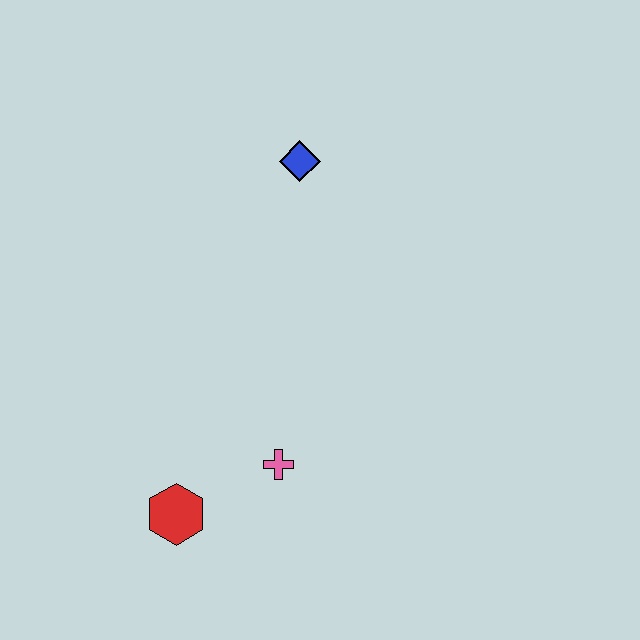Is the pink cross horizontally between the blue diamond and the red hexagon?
Yes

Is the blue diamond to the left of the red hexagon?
No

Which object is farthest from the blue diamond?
The red hexagon is farthest from the blue diamond.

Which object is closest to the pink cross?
The red hexagon is closest to the pink cross.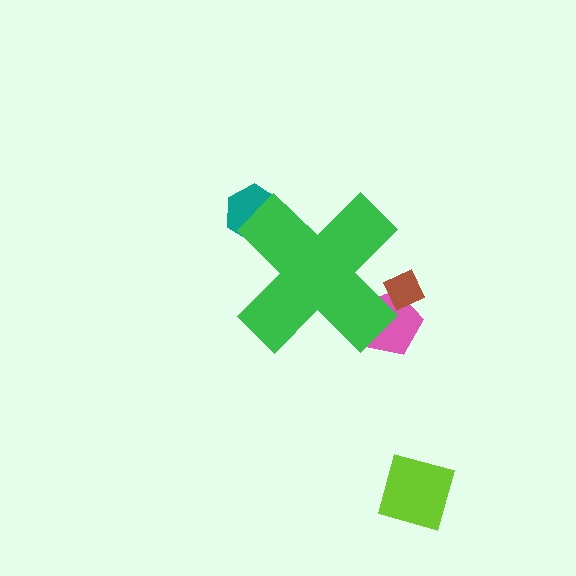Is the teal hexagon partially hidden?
Yes, the teal hexagon is partially hidden behind the green cross.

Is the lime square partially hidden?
No, the lime square is fully visible.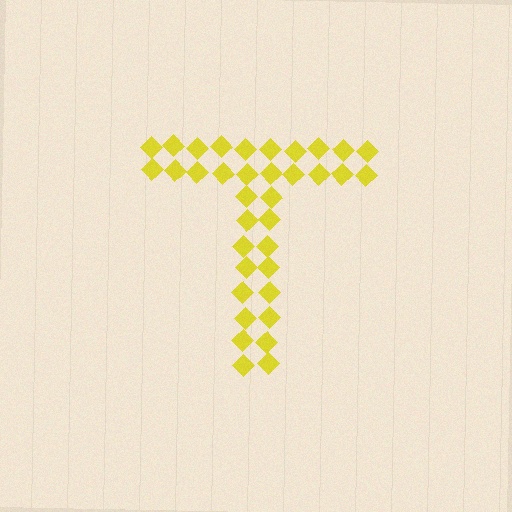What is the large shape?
The large shape is the letter T.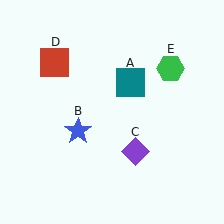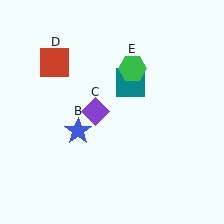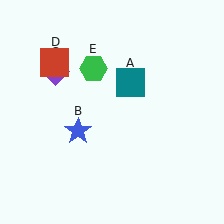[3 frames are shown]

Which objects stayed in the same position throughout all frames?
Teal square (object A) and blue star (object B) and red square (object D) remained stationary.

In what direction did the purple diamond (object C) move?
The purple diamond (object C) moved up and to the left.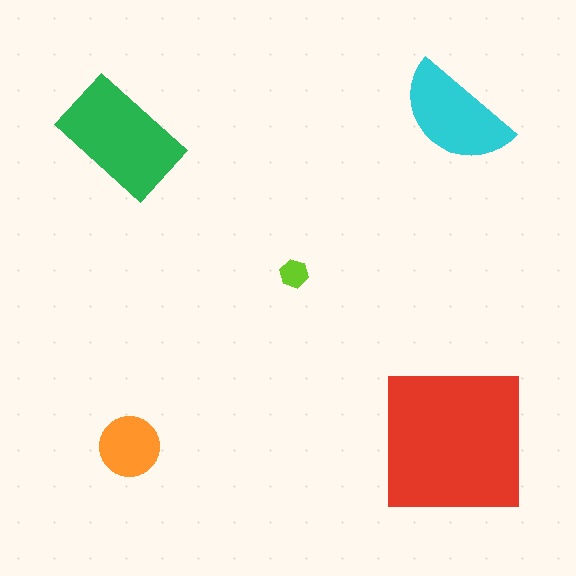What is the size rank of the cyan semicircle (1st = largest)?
3rd.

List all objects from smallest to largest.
The lime hexagon, the orange circle, the cyan semicircle, the green rectangle, the red square.